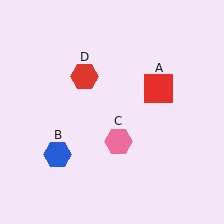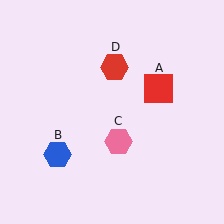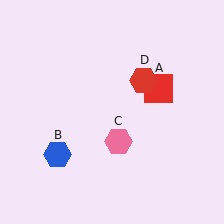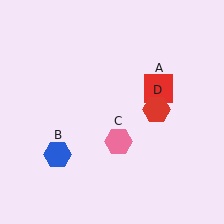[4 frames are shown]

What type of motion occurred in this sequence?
The red hexagon (object D) rotated clockwise around the center of the scene.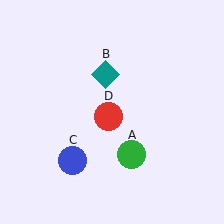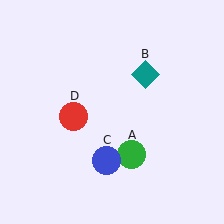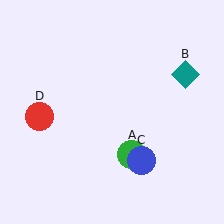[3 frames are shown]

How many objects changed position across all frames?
3 objects changed position: teal diamond (object B), blue circle (object C), red circle (object D).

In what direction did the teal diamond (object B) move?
The teal diamond (object B) moved right.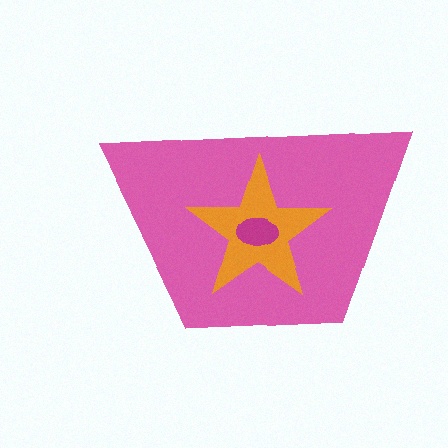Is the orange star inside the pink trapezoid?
Yes.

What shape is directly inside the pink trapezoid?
The orange star.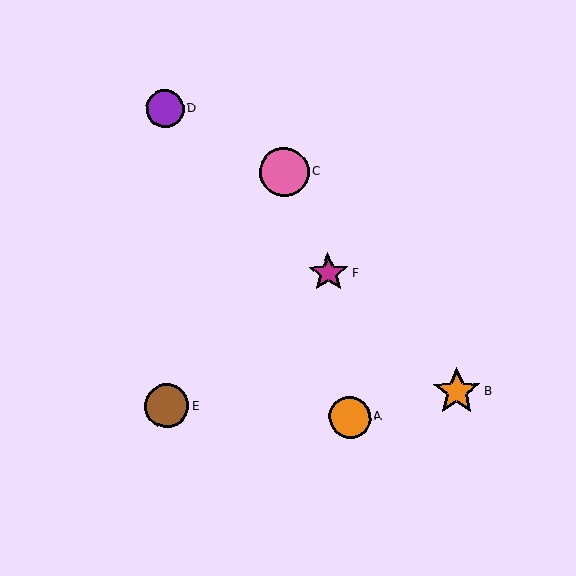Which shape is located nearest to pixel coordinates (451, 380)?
The orange star (labeled B) at (457, 391) is nearest to that location.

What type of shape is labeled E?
Shape E is a brown circle.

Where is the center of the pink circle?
The center of the pink circle is at (284, 172).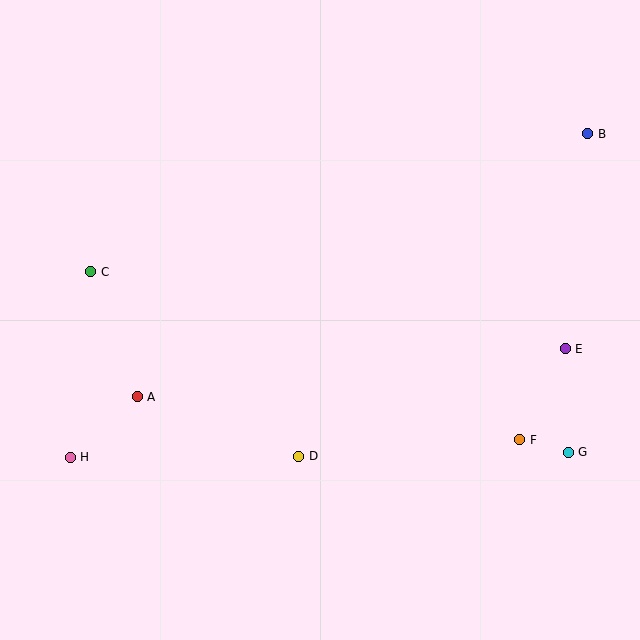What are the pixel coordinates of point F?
Point F is at (520, 440).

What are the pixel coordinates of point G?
Point G is at (568, 452).